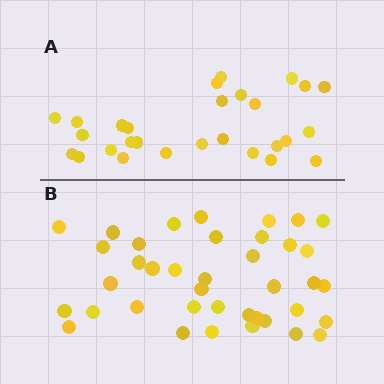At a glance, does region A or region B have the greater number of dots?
Region B (the bottom region) has more dots.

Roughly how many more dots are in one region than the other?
Region B has roughly 12 or so more dots than region A.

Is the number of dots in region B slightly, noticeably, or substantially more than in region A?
Region B has noticeably more, but not dramatically so. The ratio is roughly 1.4 to 1.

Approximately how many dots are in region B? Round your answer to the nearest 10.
About 40 dots. (The exact count is 39, which rounds to 40.)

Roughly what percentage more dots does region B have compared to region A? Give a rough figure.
About 40% more.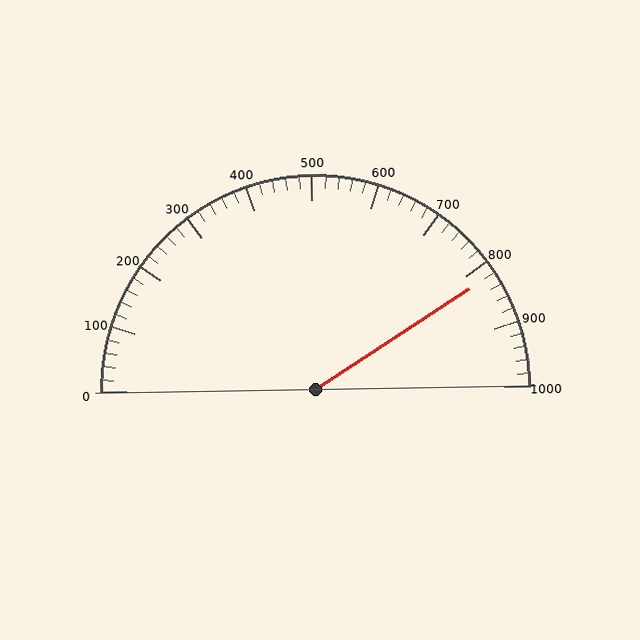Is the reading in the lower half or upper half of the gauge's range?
The reading is in the upper half of the range (0 to 1000).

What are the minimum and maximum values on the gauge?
The gauge ranges from 0 to 1000.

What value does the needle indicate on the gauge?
The needle indicates approximately 820.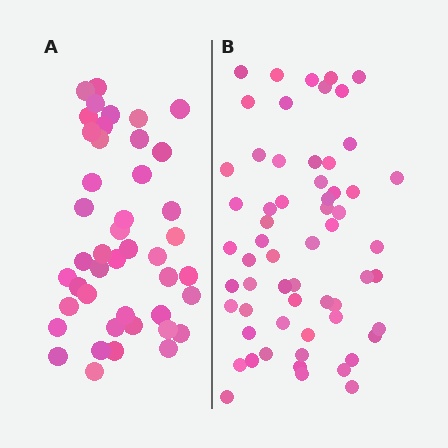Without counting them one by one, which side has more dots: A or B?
Region B (the right region) has more dots.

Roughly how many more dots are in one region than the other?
Region B has approximately 15 more dots than region A.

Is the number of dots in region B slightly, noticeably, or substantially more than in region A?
Region B has noticeably more, but not dramatically so. The ratio is roughly 1.4 to 1.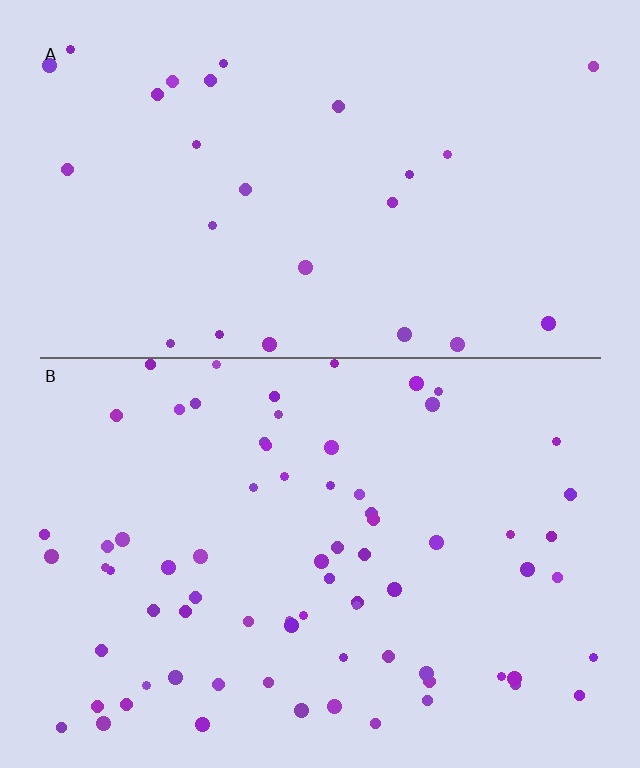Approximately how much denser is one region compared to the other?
Approximately 2.8× — region B over region A.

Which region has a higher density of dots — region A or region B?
B (the bottom).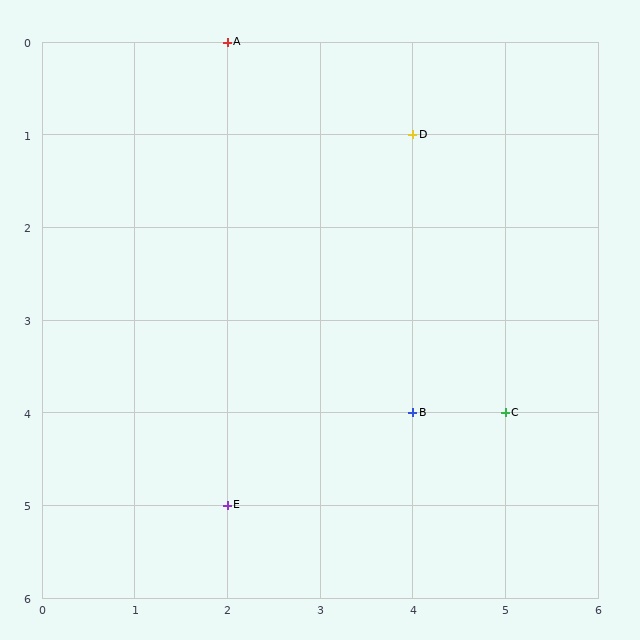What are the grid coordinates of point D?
Point D is at grid coordinates (4, 1).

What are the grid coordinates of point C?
Point C is at grid coordinates (5, 4).